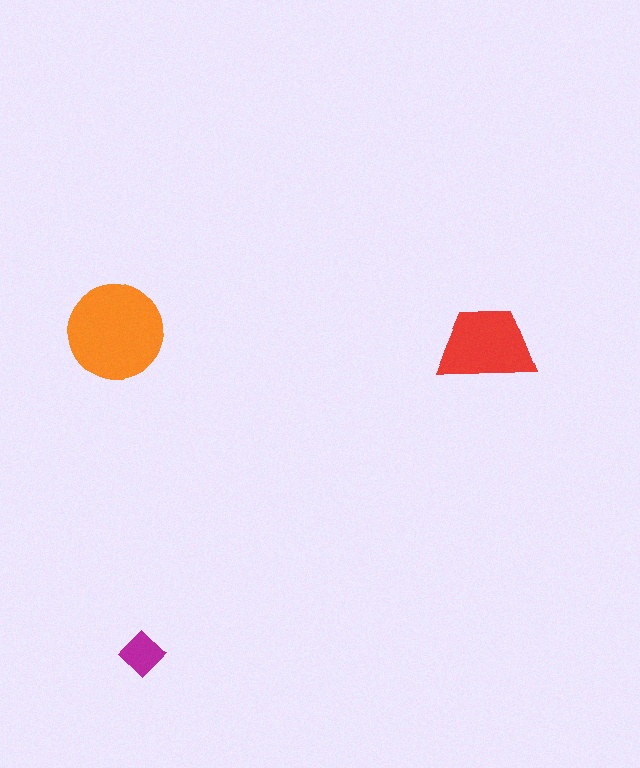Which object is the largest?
The orange circle.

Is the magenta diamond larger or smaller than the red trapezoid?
Smaller.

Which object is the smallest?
The magenta diamond.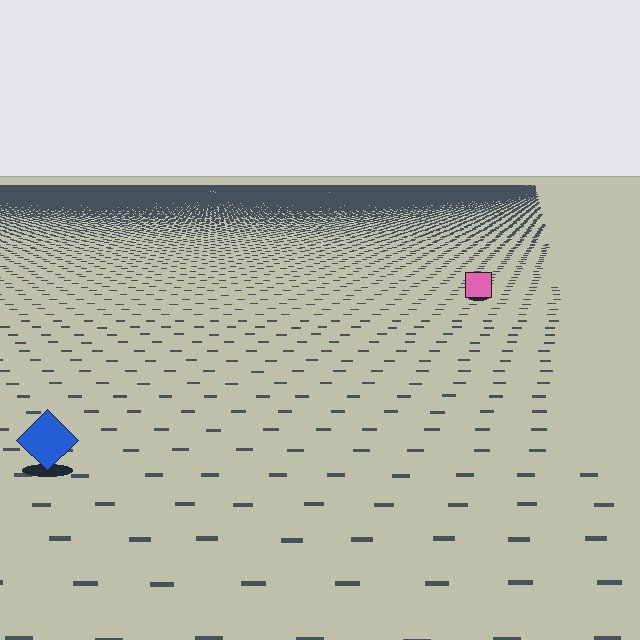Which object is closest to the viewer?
The blue diamond is closest. The texture marks near it are larger and more spread out.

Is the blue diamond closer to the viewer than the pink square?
Yes. The blue diamond is closer — you can tell from the texture gradient: the ground texture is coarser near it.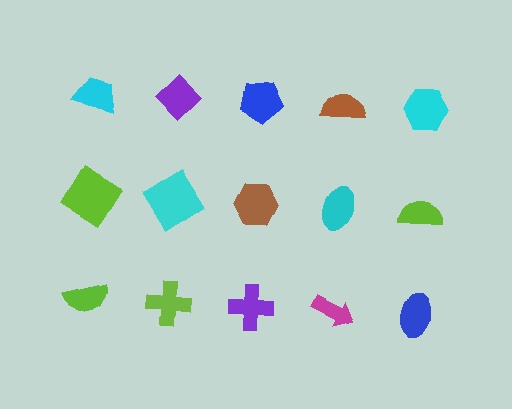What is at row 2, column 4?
A cyan ellipse.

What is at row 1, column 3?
A blue pentagon.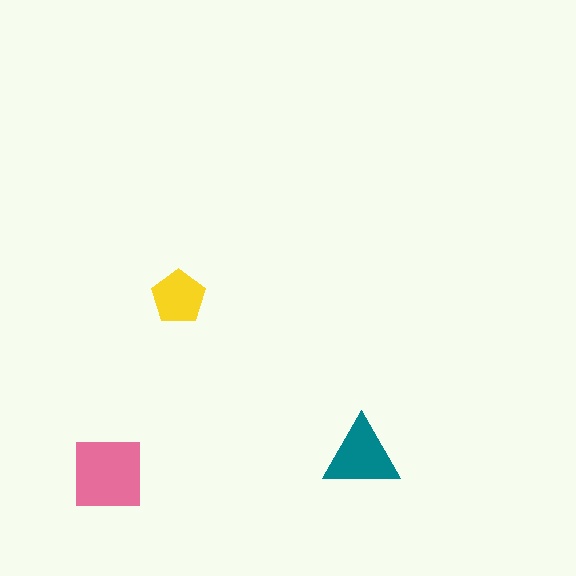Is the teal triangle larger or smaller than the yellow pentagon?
Larger.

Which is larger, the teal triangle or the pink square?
The pink square.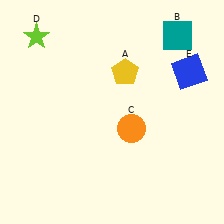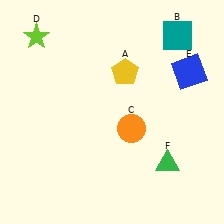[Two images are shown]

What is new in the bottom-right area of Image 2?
A green triangle (F) was added in the bottom-right area of Image 2.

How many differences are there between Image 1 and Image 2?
There is 1 difference between the two images.